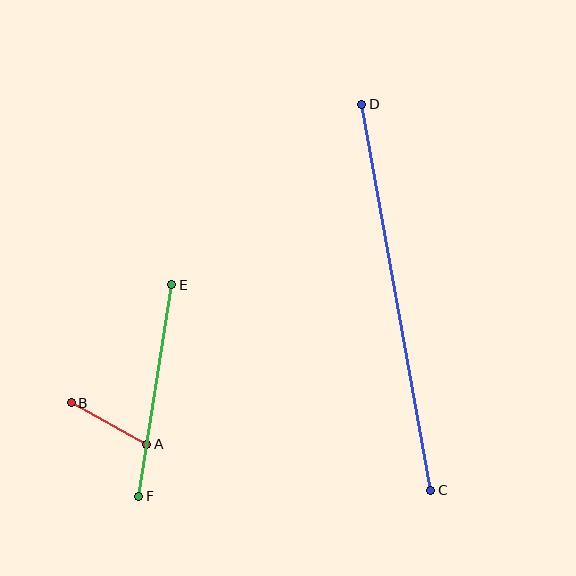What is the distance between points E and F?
The distance is approximately 214 pixels.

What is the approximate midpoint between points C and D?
The midpoint is at approximately (396, 297) pixels.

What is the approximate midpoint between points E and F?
The midpoint is at approximately (155, 390) pixels.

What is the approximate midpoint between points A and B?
The midpoint is at approximately (109, 424) pixels.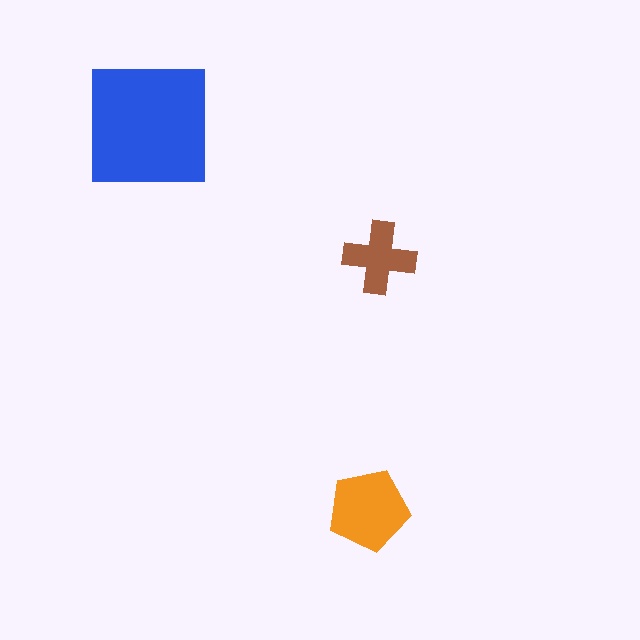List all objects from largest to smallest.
The blue square, the orange pentagon, the brown cross.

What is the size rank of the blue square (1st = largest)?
1st.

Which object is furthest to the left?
The blue square is leftmost.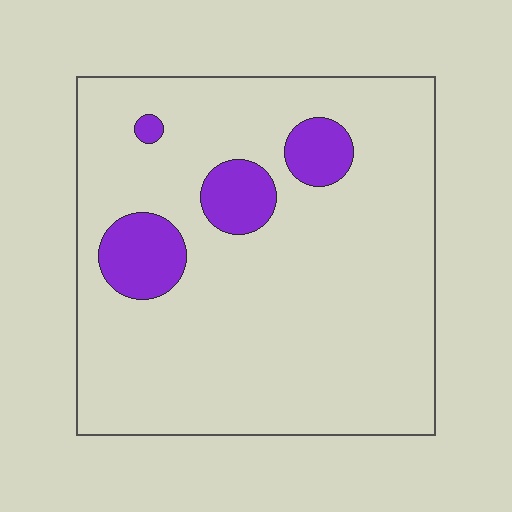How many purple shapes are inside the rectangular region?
4.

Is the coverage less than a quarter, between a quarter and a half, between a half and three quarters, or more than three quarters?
Less than a quarter.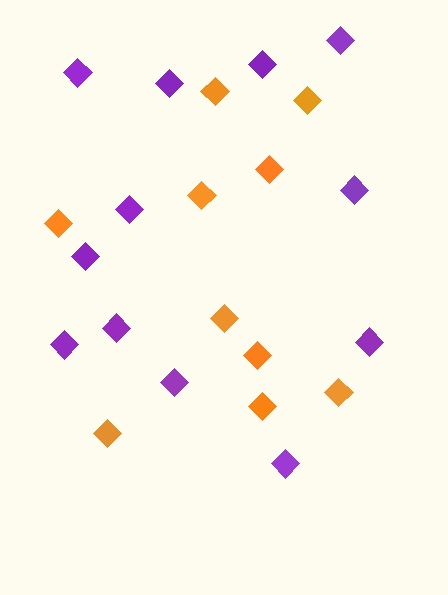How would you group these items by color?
There are 2 groups: one group of orange diamonds (10) and one group of purple diamonds (12).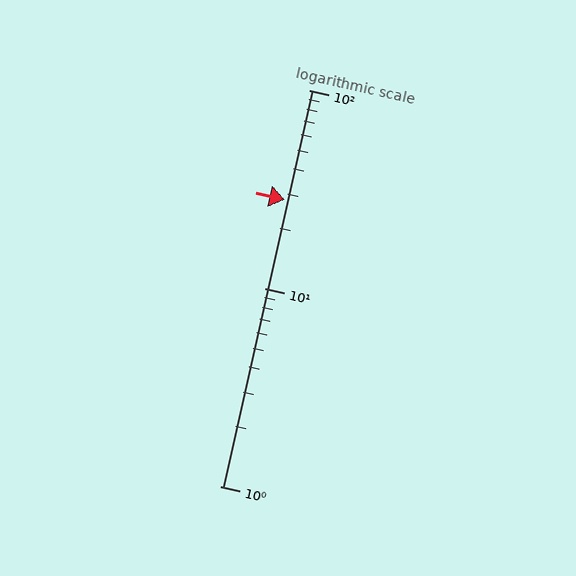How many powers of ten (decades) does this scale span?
The scale spans 2 decades, from 1 to 100.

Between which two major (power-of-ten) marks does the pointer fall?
The pointer is between 10 and 100.